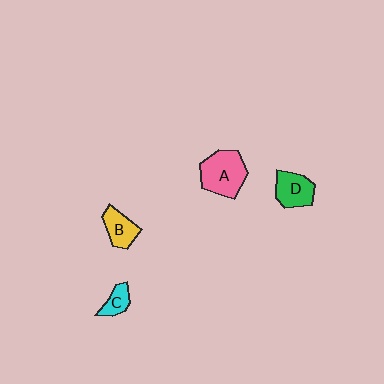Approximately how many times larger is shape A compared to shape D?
Approximately 1.4 times.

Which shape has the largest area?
Shape A (pink).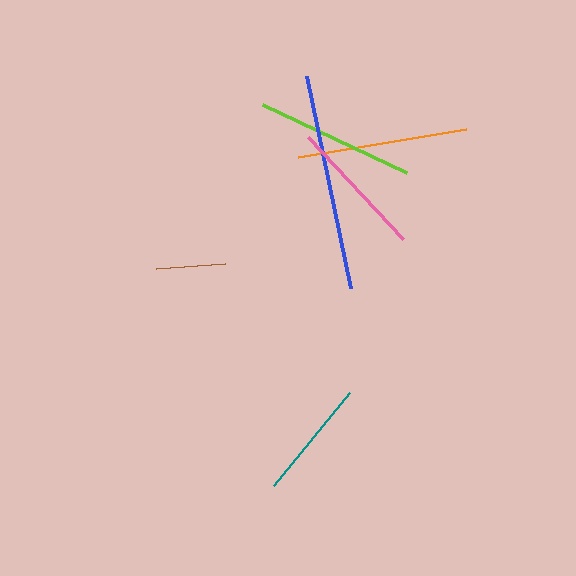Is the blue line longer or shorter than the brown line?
The blue line is longer than the brown line.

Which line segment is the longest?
The blue line is the longest at approximately 217 pixels.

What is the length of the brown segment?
The brown segment is approximately 69 pixels long.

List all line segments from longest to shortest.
From longest to shortest: blue, orange, lime, pink, teal, brown.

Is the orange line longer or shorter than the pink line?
The orange line is longer than the pink line.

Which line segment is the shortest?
The brown line is the shortest at approximately 69 pixels.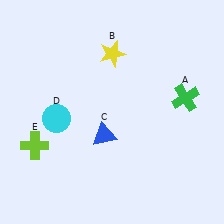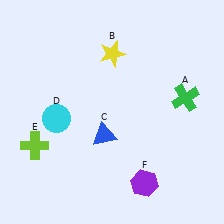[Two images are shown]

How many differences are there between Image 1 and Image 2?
There is 1 difference between the two images.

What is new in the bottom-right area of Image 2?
A purple hexagon (F) was added in the bottom-right area of Image 2.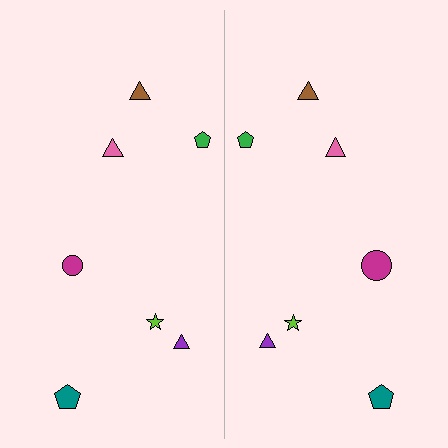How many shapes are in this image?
There are 14 shapes in this image.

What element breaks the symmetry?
The magenta circle on the right side has a different size than its mirror counterpart.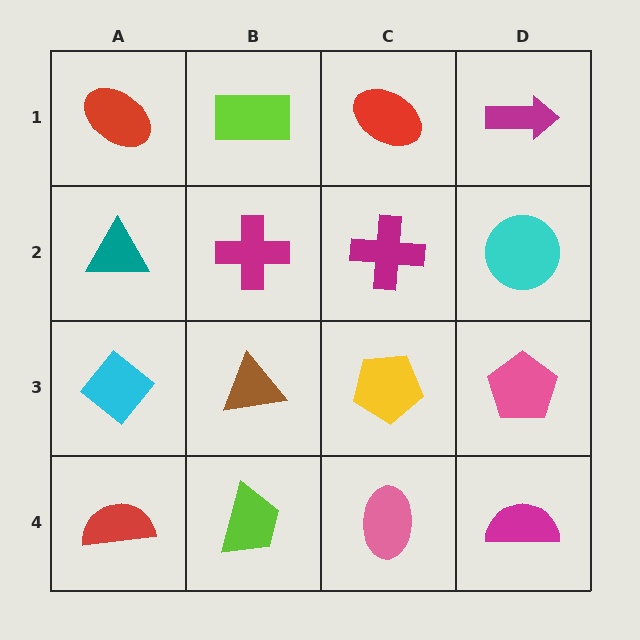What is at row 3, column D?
A pink pentagon.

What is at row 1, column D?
A magenta arrow.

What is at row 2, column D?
A cyan circle.